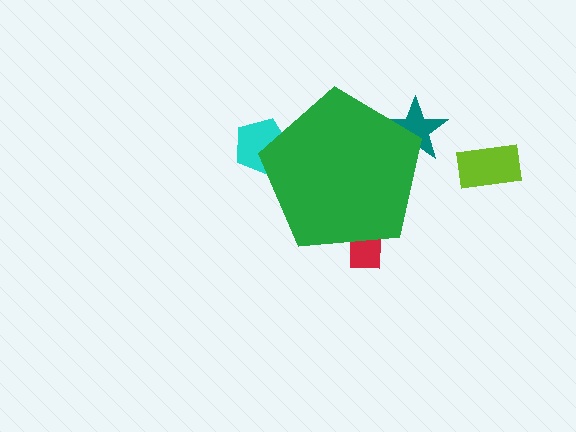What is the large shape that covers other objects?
A green pentagon.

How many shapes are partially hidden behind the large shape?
3 shapes are partially hidden.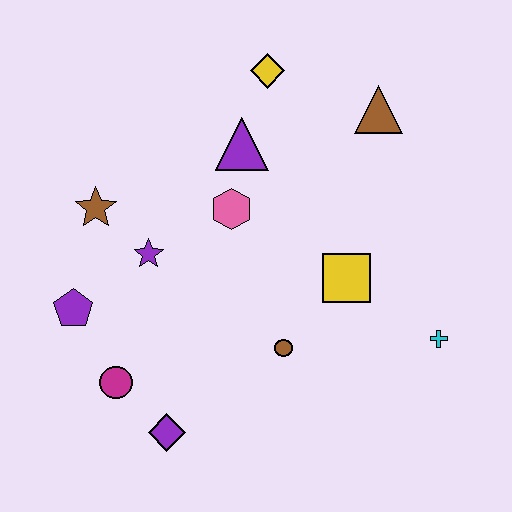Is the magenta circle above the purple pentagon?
No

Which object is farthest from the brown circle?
The yellow diamond is farthest from the brown circle.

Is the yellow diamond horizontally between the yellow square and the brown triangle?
No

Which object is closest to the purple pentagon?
The magenta circle is closest to the purple pentagon.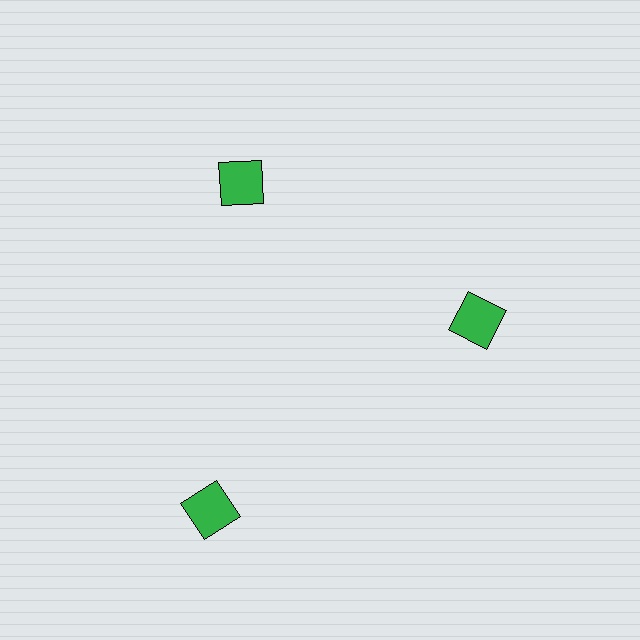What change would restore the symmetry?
The symmetry would be restored by moving it inward, back onto the ring so that all 3 squares sit at equal angles and equal distance from the center.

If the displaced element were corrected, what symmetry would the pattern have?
It would have 3-fold rotational symmetry — the pattern would map onto itself every 120 degrees.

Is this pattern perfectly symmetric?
No. The 3 green squares are arranged in a ring, but one element near the 7 o'clock position is pushed outward from the center, breaking the 3-fold rotational symmetry.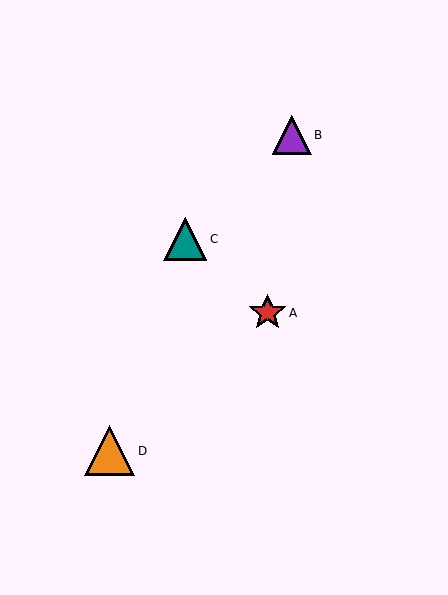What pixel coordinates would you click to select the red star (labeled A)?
Click at (268, 313) to select the red star A.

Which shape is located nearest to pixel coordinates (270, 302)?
The red star (labeled A) at (268, 313) is nearest to that location.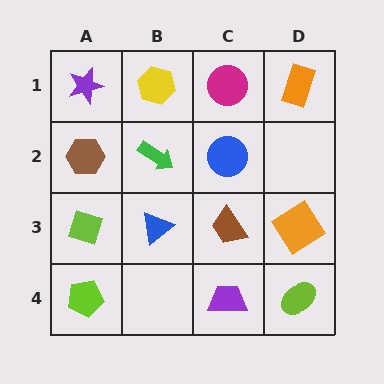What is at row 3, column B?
A blue triangle.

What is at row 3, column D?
An orange diamond.